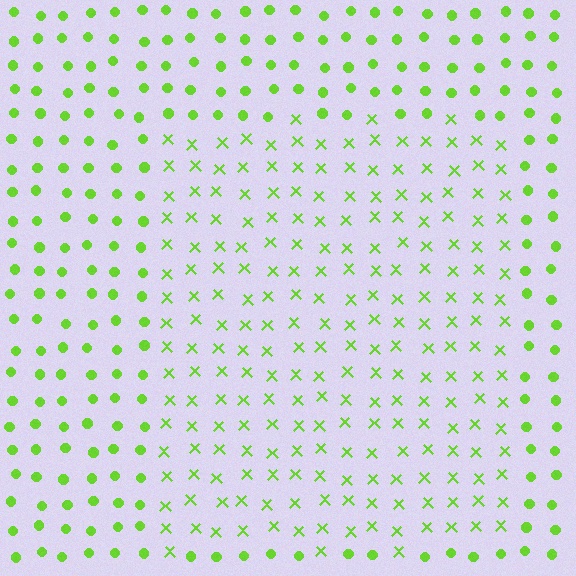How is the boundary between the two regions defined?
The boundary is defined by a change in element shape: X marks inside vs. circles outside. All elements share the same color and spacing.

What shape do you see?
I see a rectangle.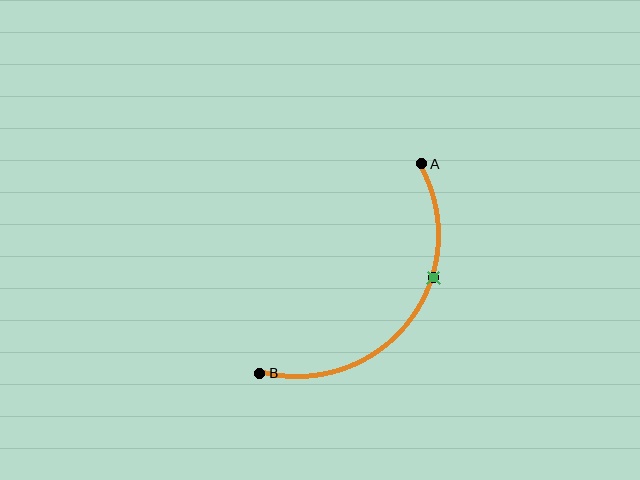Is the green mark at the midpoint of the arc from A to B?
No. The green mark lies on the arc but is closer to endpoint A. The arc midpoint would be at the point on the curve equidistant along the arc from both A and B.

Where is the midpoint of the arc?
The arc midpoint is the point on the curve farthest from the straight line joining A and B. It sits below and to the right of that line.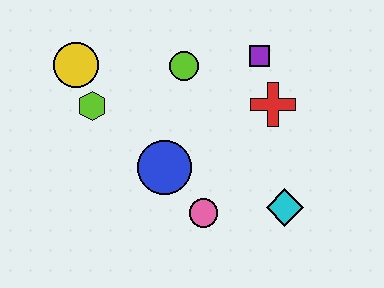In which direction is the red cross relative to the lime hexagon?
The red cross is to the right of the lime hexagon.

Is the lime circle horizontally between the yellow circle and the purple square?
Yes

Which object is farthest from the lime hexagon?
The cyan diamond is farthest from the lime hexagon.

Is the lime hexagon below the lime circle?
Yes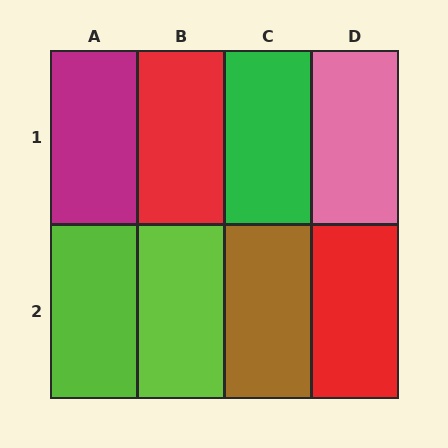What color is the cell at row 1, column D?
Pink.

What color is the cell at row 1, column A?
Magenta.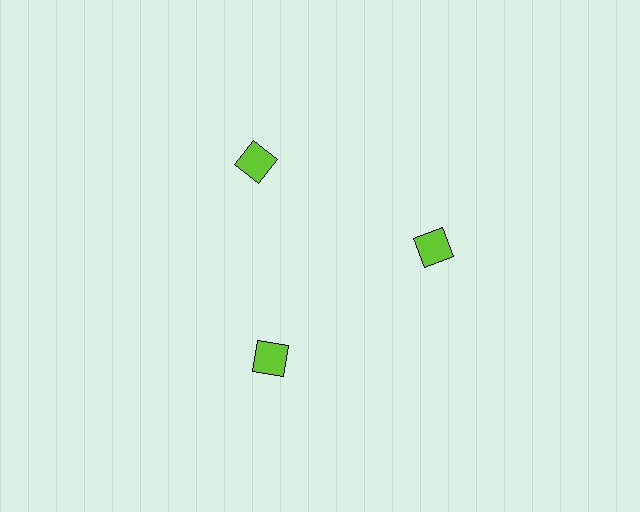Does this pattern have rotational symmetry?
Yes, this pattern has 3-fold rotational symmetry. It looks the same after rotating 120 degrees around the center.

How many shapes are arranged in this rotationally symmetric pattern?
There are 3 shapes, arranged in 3 groups of 1.